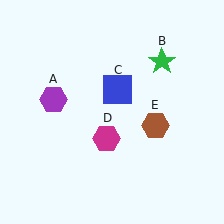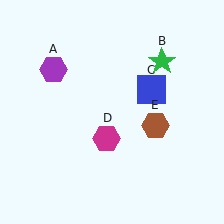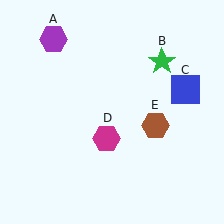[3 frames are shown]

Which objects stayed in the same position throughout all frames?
Green star (object B) and magenta hexagon (object D) and brown hexagon (object E) remained stationary.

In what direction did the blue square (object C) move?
The blue square (object C) moved right.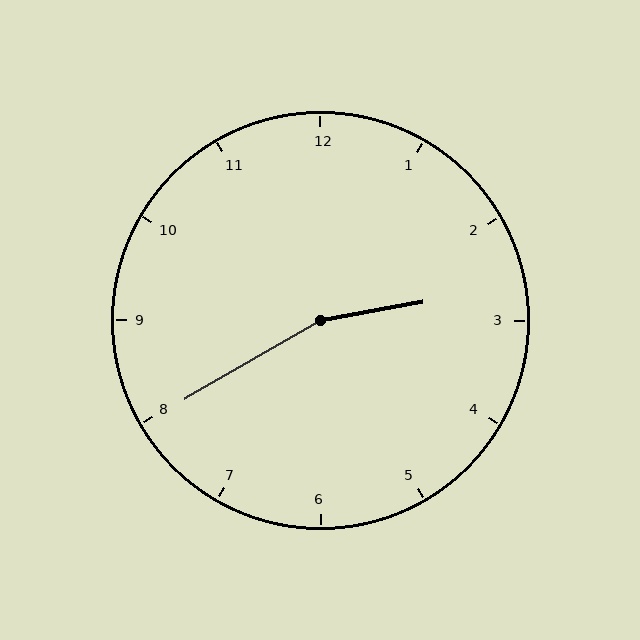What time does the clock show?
2:40.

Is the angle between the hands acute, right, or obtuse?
It is obtuse.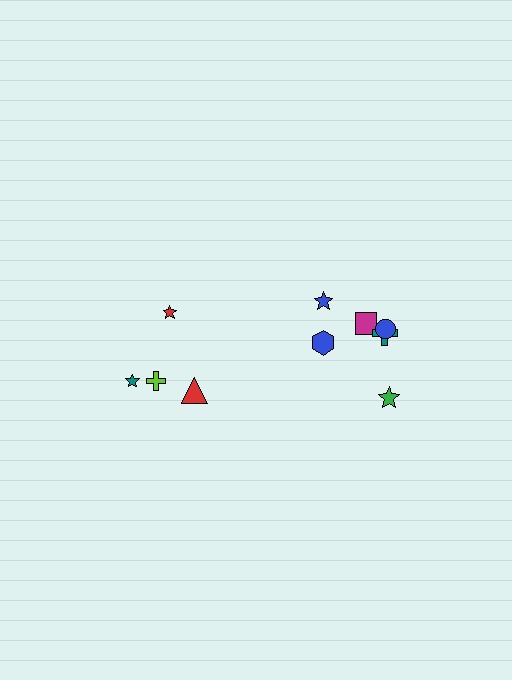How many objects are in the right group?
There are 6 objects.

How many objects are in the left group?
There are 4 objects.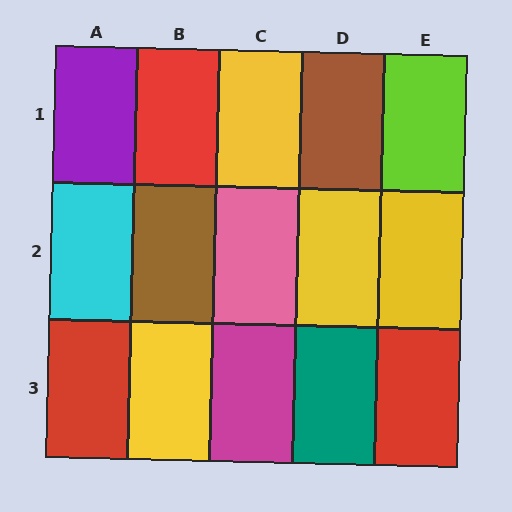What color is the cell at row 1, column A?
Purple.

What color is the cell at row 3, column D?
Teal.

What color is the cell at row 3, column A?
Red.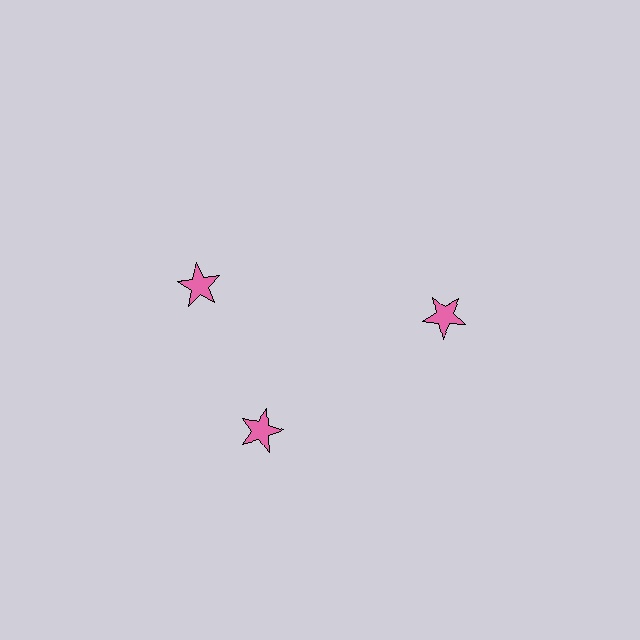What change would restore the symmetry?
The symmetry would be restored by rotating it back into even spacing with its neighbors so that all 3 stars sit at equal angles and equal distance from the center.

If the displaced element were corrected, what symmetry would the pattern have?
It would have 3-fold rotational symmetry — the pattern would map onto itself every 120 degrees.